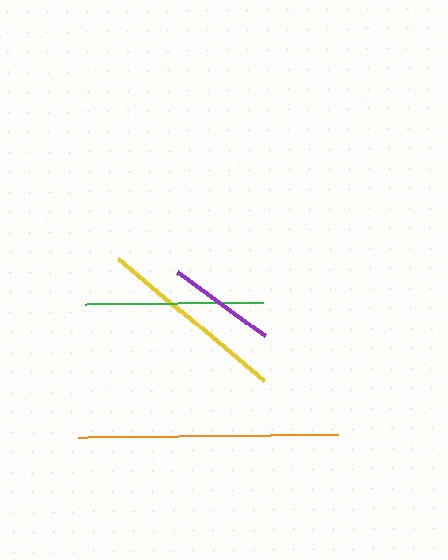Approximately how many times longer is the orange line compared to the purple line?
The orange line is approximately 2.4 times the length of the purple line.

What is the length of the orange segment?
The orange segment is approximately 260 pixels long.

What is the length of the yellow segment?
The yellow segment is approximately 190 pixels long.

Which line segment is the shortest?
The purple line is the shortest at approximately 109 pixels.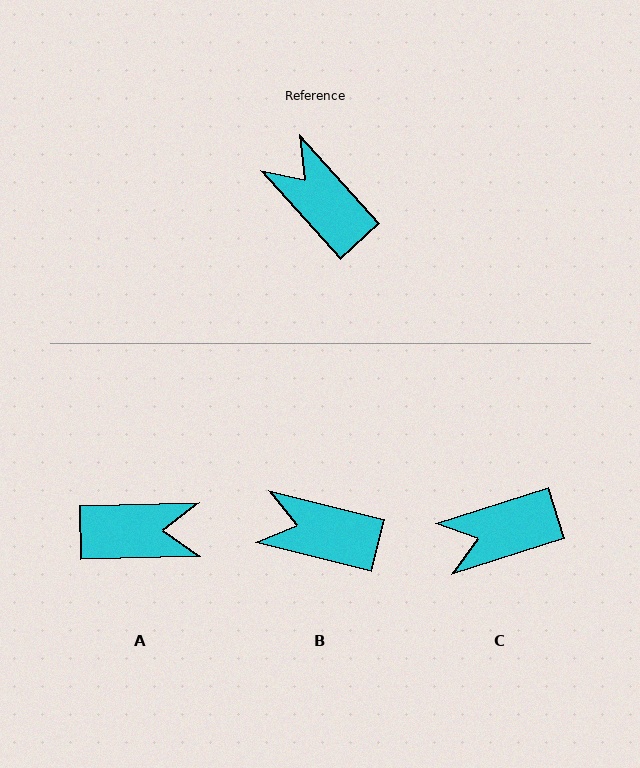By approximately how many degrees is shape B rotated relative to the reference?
Approximately 34 degrees counter-clockwise.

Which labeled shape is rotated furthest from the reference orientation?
A, about 131 degrees away.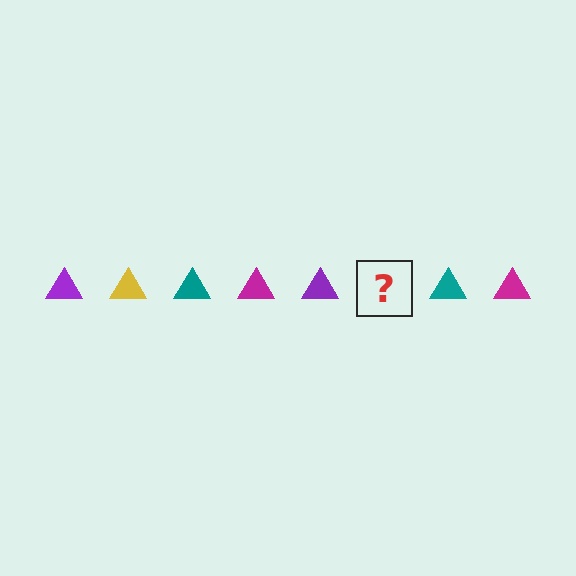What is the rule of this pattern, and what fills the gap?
The rule is that the pattern cycles through purple, yellow, teal, magenta triangles. The gap should be filled with a yellow triangle.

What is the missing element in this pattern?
The missing element is a yellow triangle.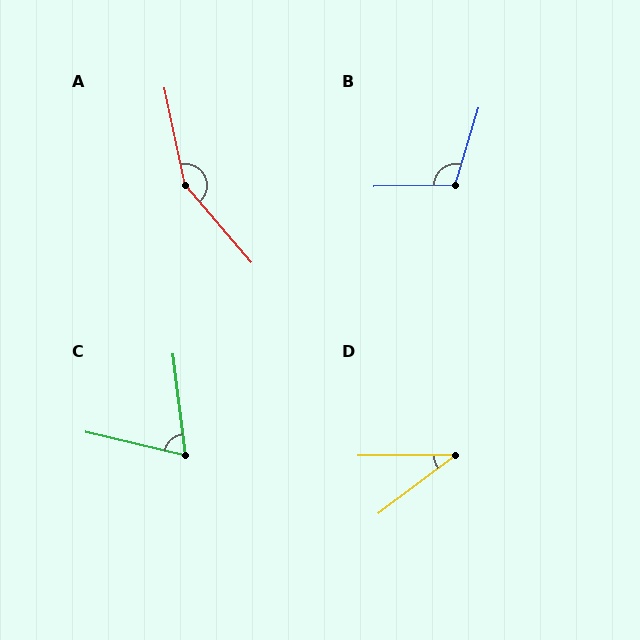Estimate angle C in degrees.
Approximately 70 degrees.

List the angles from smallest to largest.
D (36°), C (70°), B (108°), A (151°).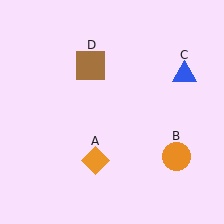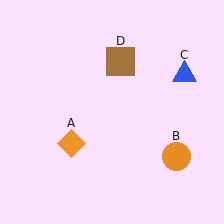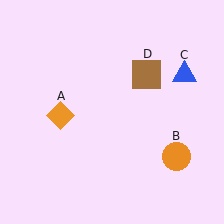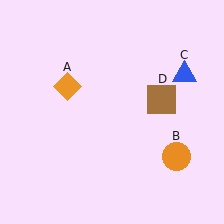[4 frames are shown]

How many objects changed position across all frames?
2 objects changed position: orange diamond (object A), brown square (object D).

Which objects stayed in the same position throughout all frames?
Orange circle (object B) and blue triangle (object C) remained stationary.